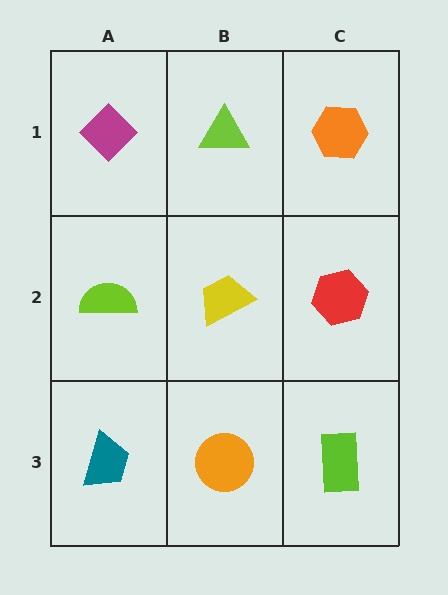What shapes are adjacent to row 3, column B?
A yellow trapezoid (row 2, column B), a teal trapezoid (row 3, column A), a lime rectangle (row 3, column C).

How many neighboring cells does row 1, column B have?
3.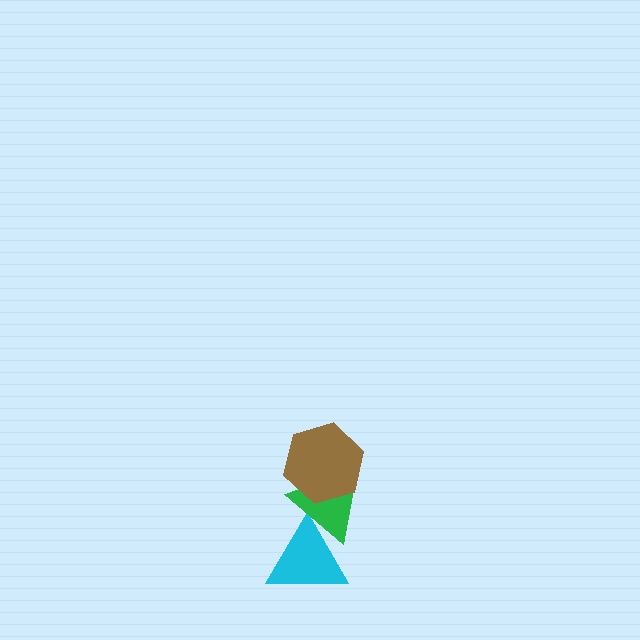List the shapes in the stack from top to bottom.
From top to bottom: the brown hexagon, the green triangle, the cyan triangle.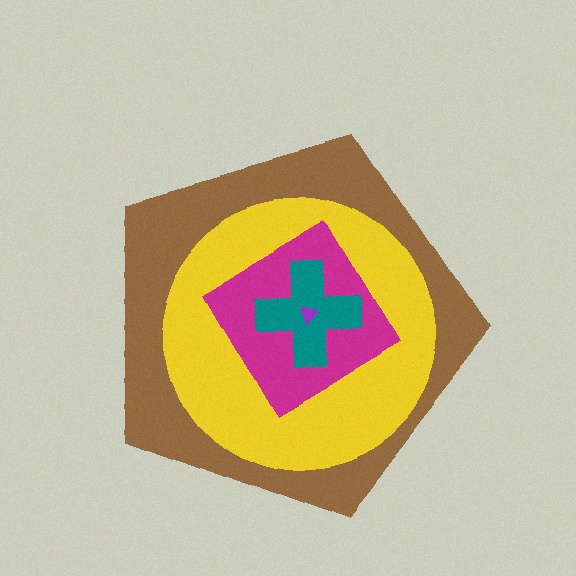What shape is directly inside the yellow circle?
The magenta diamond.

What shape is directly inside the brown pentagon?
The yellow circle.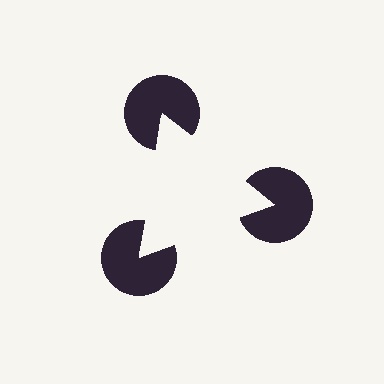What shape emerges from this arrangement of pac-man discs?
An illusory triangle — its edges are inferred from the aligned wedge cuts in the pac-man discs, not physically drawn.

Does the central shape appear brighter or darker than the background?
It typically appears slightly brighter than the background, even though no actual brightness change is drawn.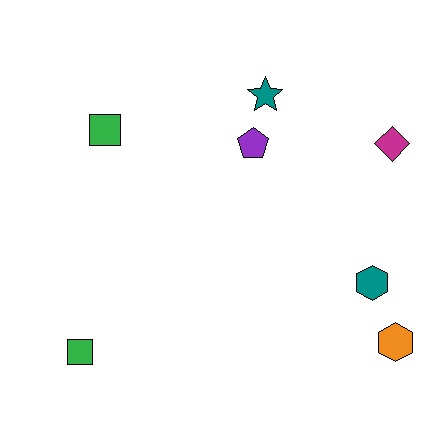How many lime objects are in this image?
There are no lime objects.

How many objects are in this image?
There are 7 objects.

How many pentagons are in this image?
There is 1 pentagon.